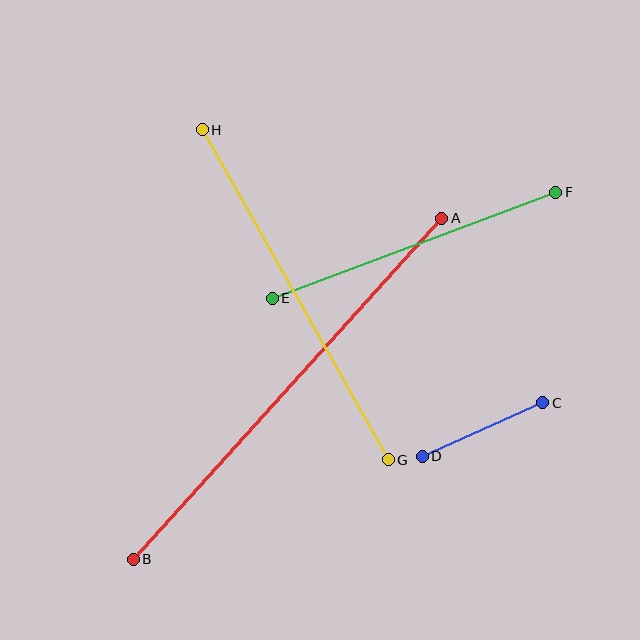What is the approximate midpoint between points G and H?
The midpoint is at approximately (295, 295) pixels.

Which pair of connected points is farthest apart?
Points A and B are farthest apart.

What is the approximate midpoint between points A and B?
The midpoint is at approximately (288, 389) pixels.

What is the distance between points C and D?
The distance is approximately 132 pixels.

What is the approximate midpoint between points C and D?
The midpoint is at approximately (483, 429) pixels.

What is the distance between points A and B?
The distance is approximately 460 pixels.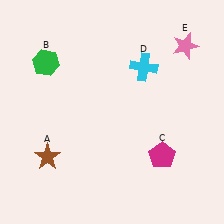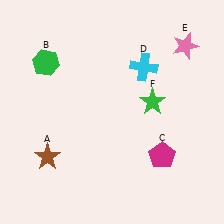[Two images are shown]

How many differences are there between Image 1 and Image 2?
There is 1 difference between the two images.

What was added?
A green star (F) was added in Image 2.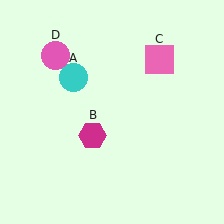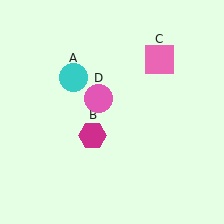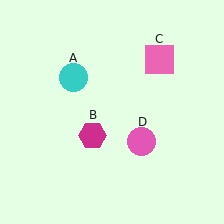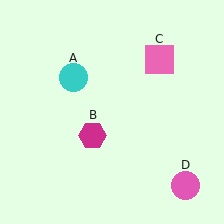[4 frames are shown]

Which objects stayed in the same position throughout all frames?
Cyan circle (object A) and magenta hexagon (object B) and pink square (object C) remained stationary.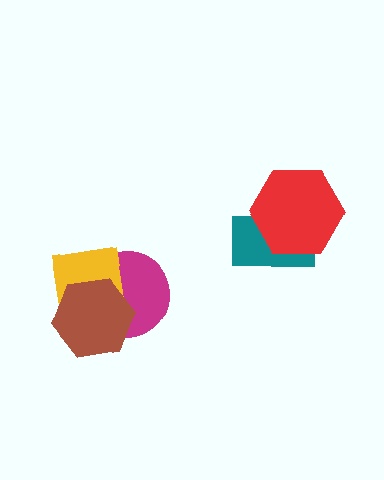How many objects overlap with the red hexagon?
1 object overlaps with the red hexagon.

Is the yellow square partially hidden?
Yes, it is partially covered by another shape.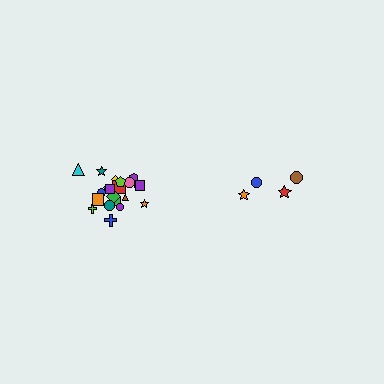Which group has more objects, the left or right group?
The left group.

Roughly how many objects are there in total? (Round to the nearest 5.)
Roughly 25 objects in total.